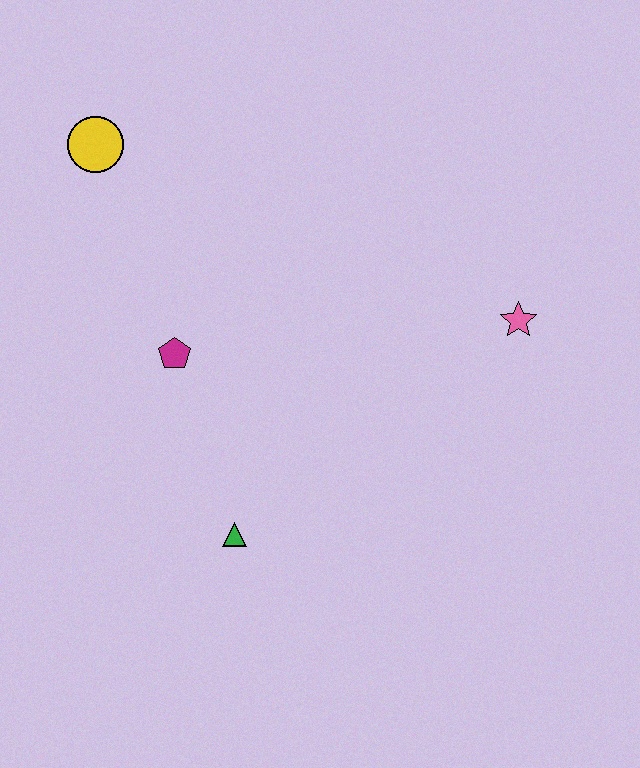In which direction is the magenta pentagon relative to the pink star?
The magenta pentagon is to the left of the pink star.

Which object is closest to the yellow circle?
The magenta pentagon is closest to the yellow circle.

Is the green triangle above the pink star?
No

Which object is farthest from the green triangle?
The yellow circle is farthest from the green triangle.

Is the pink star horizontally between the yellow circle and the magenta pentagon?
No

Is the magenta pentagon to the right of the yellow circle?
Yes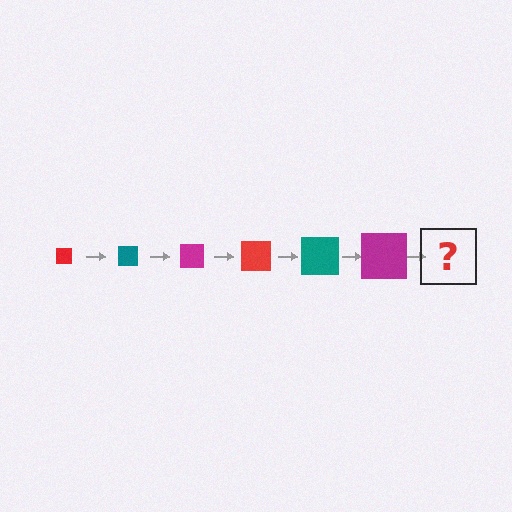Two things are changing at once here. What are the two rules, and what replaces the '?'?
The two rules are that the square grows larger each step and the color cycles through red, teal, and magenta. The '?' should be a red square, larger than the previous one.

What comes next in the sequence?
The next element should be a red square, larger than the previous one.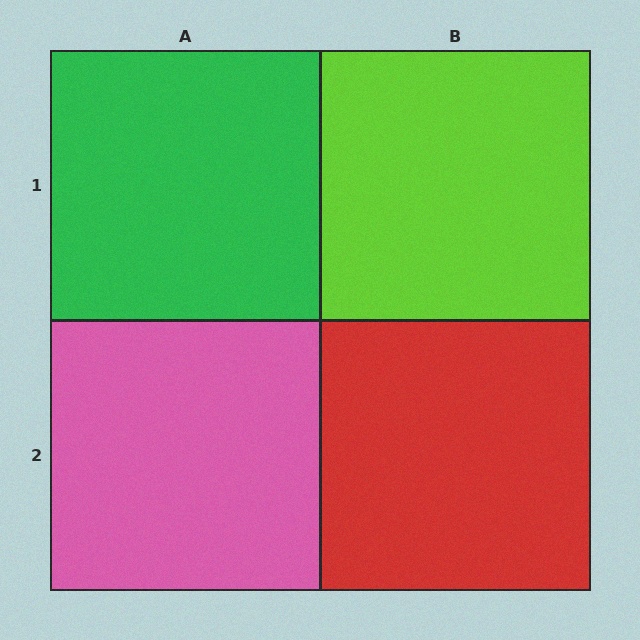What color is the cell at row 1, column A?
Green.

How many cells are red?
1 cell is red.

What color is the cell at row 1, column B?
Lime.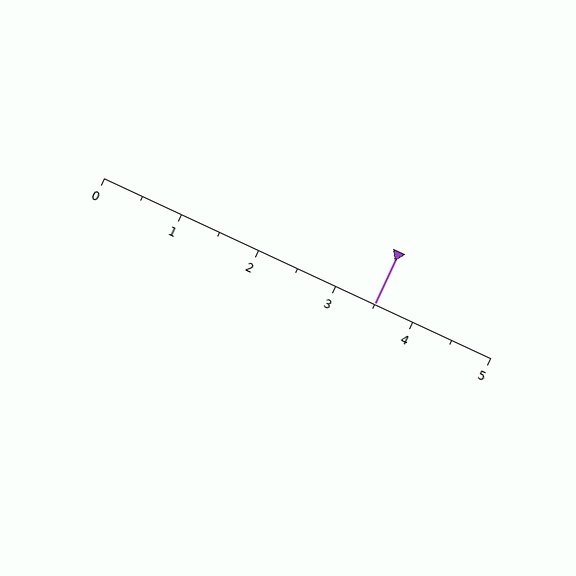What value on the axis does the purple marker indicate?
The marker indicates approximately 3.5.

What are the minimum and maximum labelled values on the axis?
The axis runs from 0 to 5.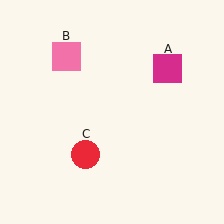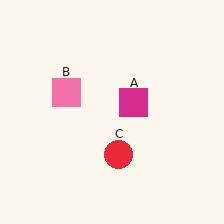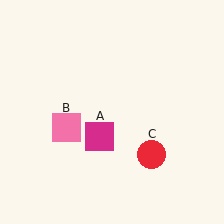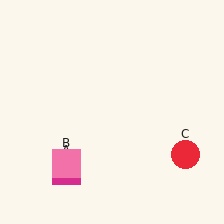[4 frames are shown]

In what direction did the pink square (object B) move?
The pink square (object B) moved down.